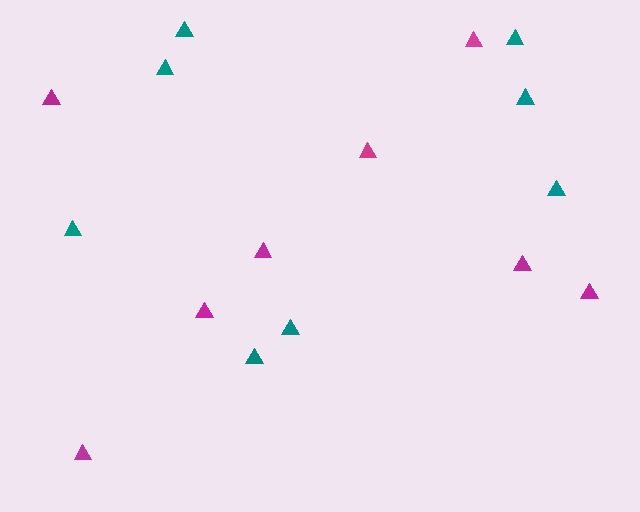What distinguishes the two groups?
There are 2 groups: one group of teal triangles (8) and one group of magenta triangles (8).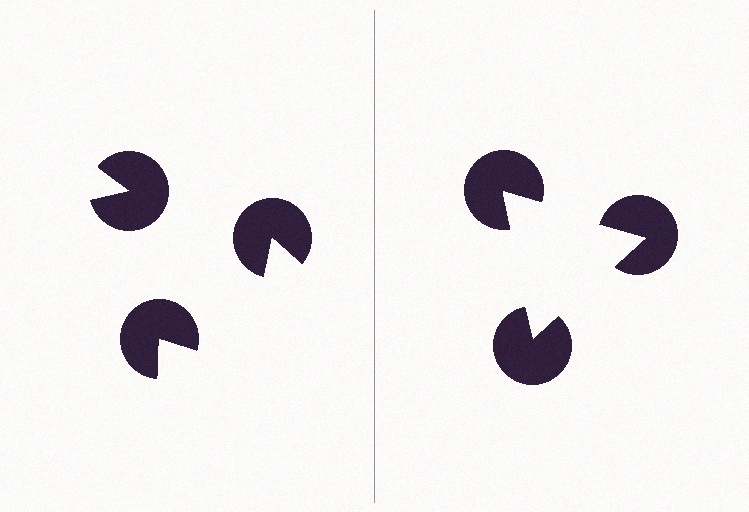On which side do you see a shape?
An illusory triangle appears on the right side. On the left side the wedge cuts are rotated, so no coherent shape forms.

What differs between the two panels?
The pac-man discs are positioned identically on both sides; only the wedge orientations differ. On the right they align to a triangle; on the left they are misaligned.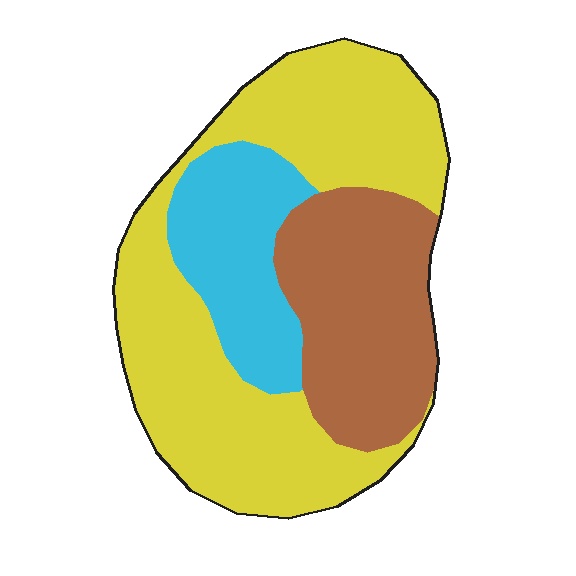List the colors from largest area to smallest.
From largest to smallest: yellow, brown, cyan.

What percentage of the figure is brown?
Brown takes up about one quarter (1/4) of the figure.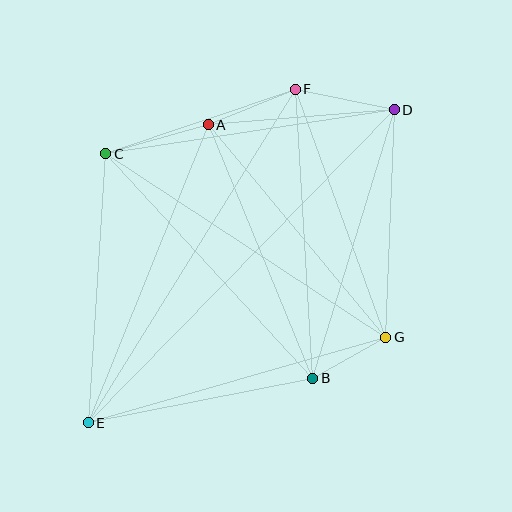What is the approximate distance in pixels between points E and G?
The distance between E and G is approximately 310 pixels.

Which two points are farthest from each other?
Points D and E are farthest from each other.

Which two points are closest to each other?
Points B and G are closest to each other.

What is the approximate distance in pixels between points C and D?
The distance between C and D is approximately 292 pixels.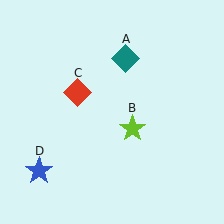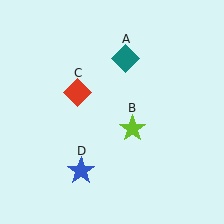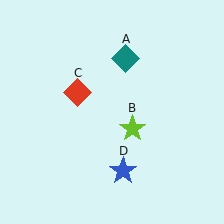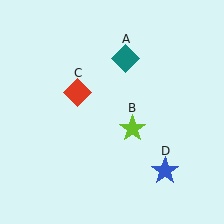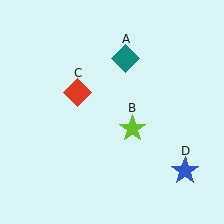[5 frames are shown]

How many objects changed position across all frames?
1 object changed position: blue star (object D).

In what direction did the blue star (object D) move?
The blue star (object D) moved right.